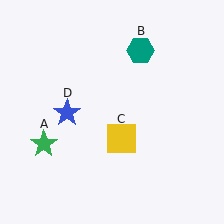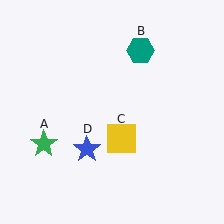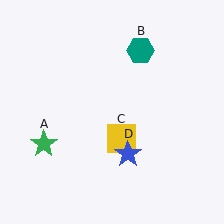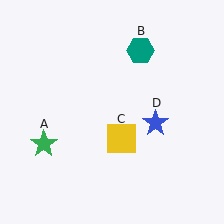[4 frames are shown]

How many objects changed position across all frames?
1 object changed position: blue star (object D).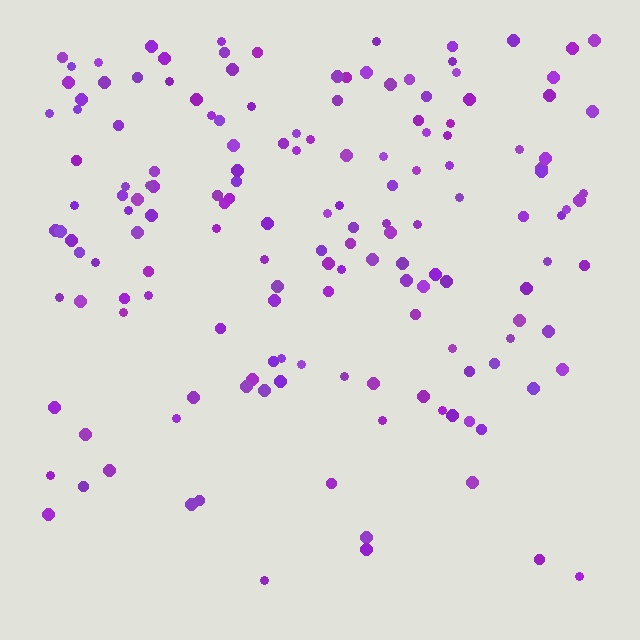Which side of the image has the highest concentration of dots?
The top.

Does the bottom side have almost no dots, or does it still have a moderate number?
Still a moderate number, just noticeably fewer than the top.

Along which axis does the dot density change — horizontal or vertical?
Vertical.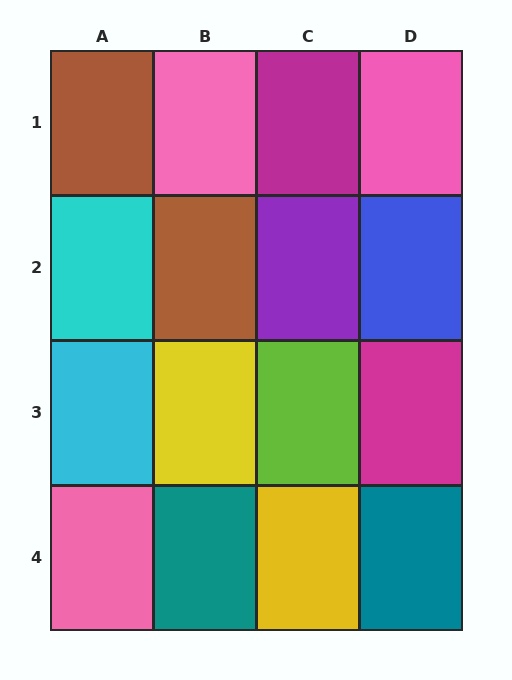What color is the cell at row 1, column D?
Pink.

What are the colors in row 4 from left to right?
Pink, teal, yellow, teal.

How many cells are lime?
1 cell is lime.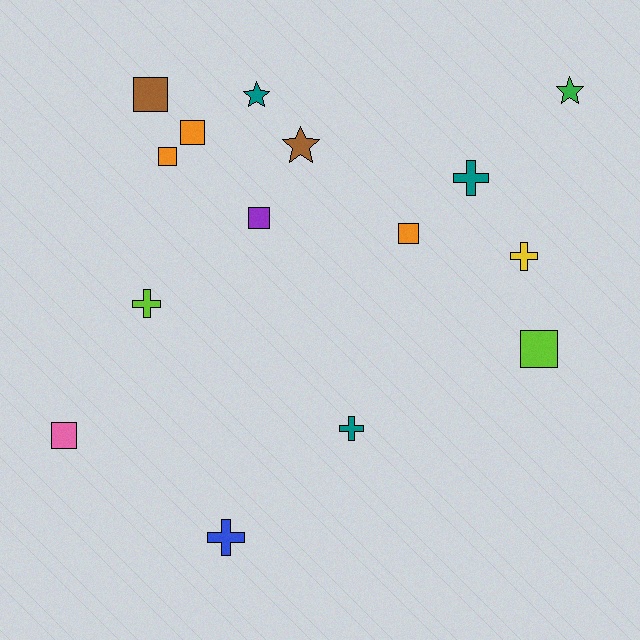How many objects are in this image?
There are 15 objects.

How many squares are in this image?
There are 7 squares.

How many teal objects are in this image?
There are 3 teal objects.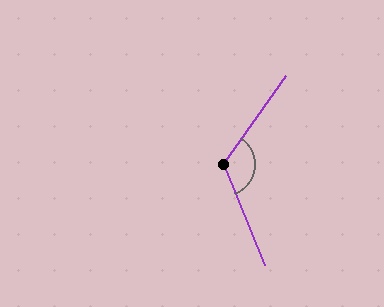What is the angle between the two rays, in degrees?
Approximately 123 degrees.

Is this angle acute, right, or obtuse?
It is obtuse.